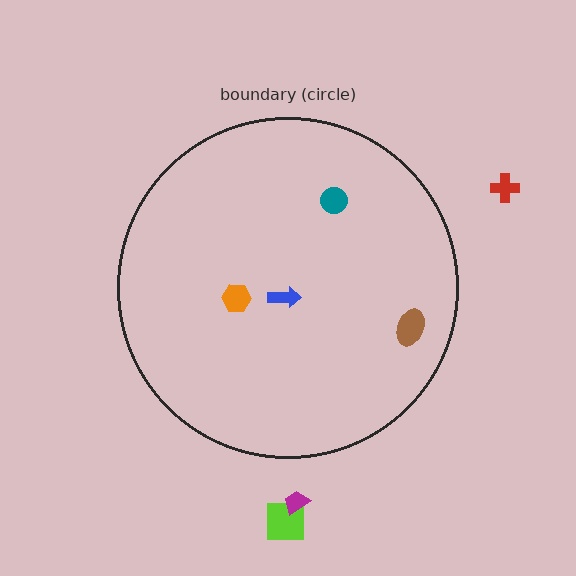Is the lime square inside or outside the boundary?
Outside.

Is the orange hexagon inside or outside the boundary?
Inside.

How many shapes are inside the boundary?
4 inside, 3 outside.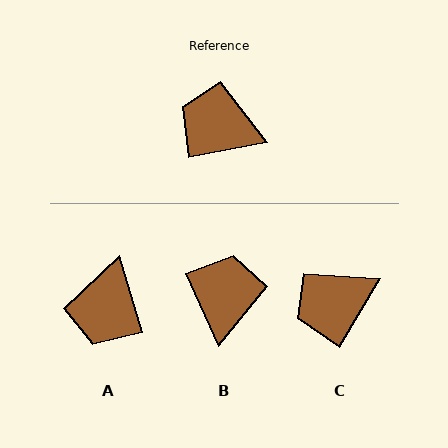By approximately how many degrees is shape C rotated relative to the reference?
Approximately 49 degrees counter-clockwise.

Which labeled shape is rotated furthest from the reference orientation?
A, about 96 degrees away.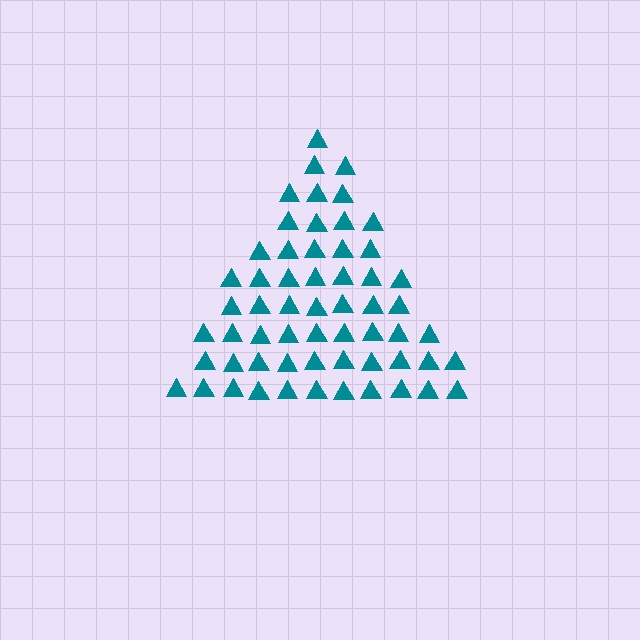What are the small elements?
The small elements are triangles.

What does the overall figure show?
The overall figure shows a triangle.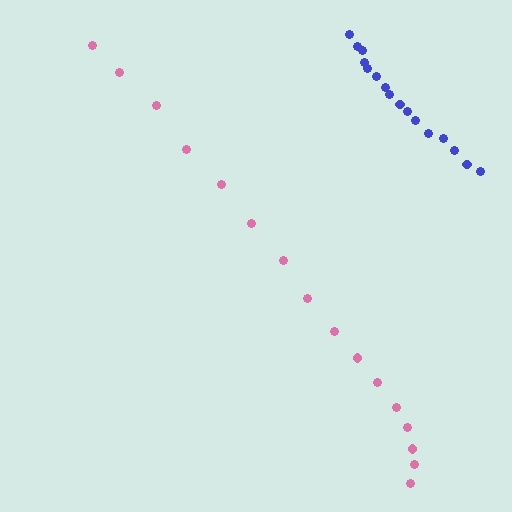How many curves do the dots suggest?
There are 2 distinct paths.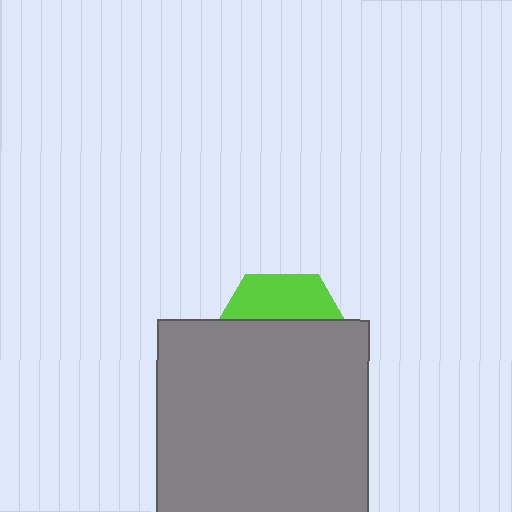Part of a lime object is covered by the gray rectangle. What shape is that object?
It is a hexagon.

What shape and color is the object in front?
The object in front is a gray rectangle.